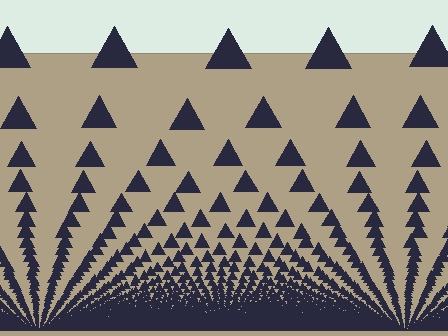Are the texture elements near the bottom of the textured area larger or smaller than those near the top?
Smaller. The gradient is inverted — elements near the bottom are smaller and denser.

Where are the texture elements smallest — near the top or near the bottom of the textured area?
Near the bottom.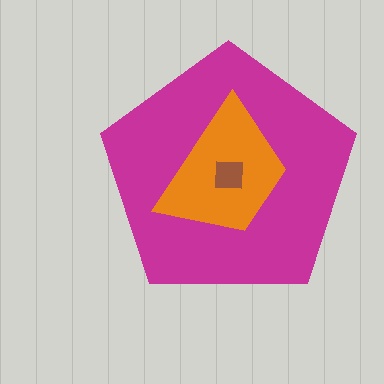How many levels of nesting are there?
3.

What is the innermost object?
The brown square.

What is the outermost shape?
The magenta pentagon.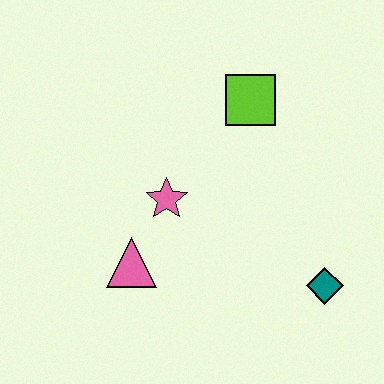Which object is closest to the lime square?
The pink star is closest to the lime square.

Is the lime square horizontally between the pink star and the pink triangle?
No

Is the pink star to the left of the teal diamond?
Yes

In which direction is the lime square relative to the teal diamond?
The lime square is above the teal diamond.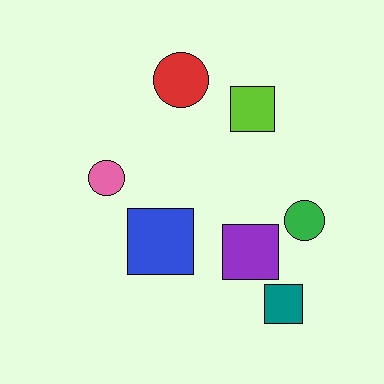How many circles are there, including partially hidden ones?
There are 3 circles.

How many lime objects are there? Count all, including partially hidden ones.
There is 1 lime object.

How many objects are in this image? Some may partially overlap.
There are 7 objects.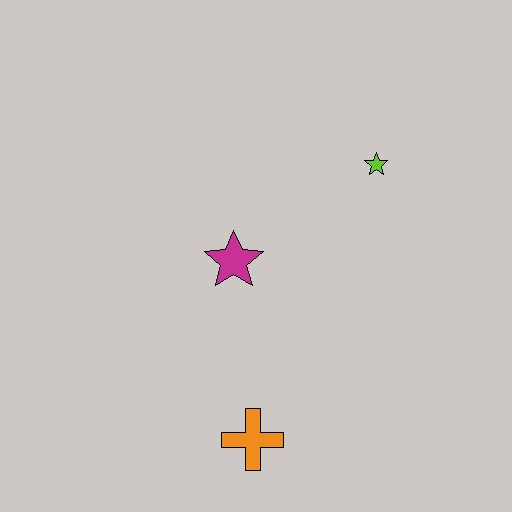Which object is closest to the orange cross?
The magenta star is closest to the orange cross.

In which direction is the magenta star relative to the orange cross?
The magenta star is above the orange cross.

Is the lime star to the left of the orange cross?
No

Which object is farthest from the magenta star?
The orange cross is farthest from the magenta star.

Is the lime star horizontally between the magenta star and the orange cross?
No